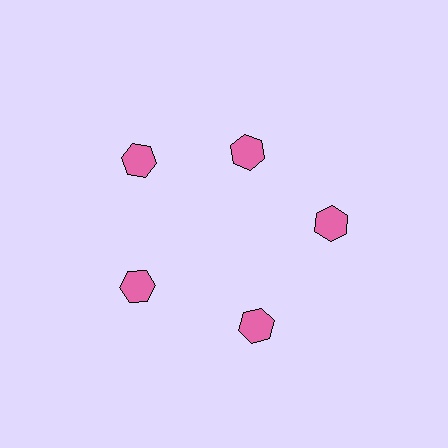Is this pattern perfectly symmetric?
No. The 5 pink hexagons are arranged in a ring, but one element near the 1 o'clock position is pulled inward toward the center, breaking the 5-fold rotational symmetry.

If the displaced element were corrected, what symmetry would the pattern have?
It would have 5-fold rotational symmetry — the pattern would map onto itself every 72 degrees.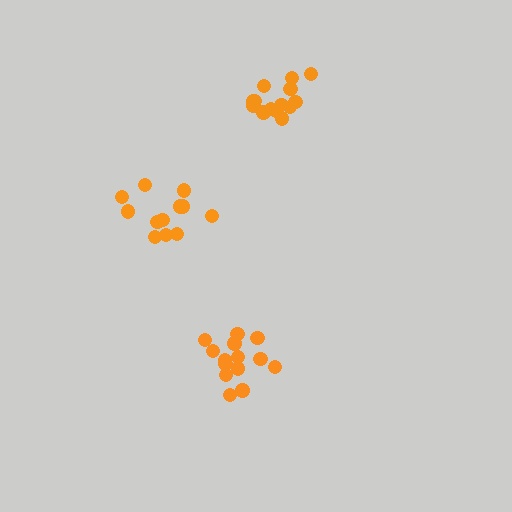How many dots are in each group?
Group 1: 12 dots, Group 2: 14 dots, Group 3: 14 dots (40 total).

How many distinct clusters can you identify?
There are 3 distinct clusters.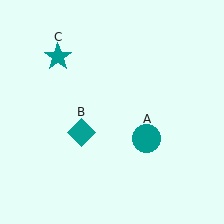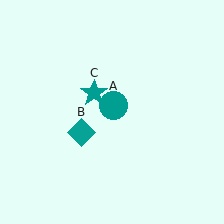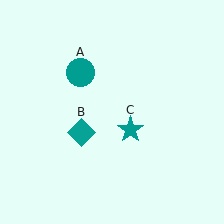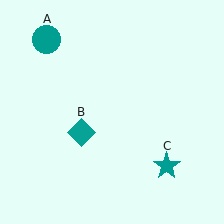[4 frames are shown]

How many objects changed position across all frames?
2 objects changed position: teal circle (object A), teal star (object C).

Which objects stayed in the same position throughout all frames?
Teal diamond (object B) remained stationary.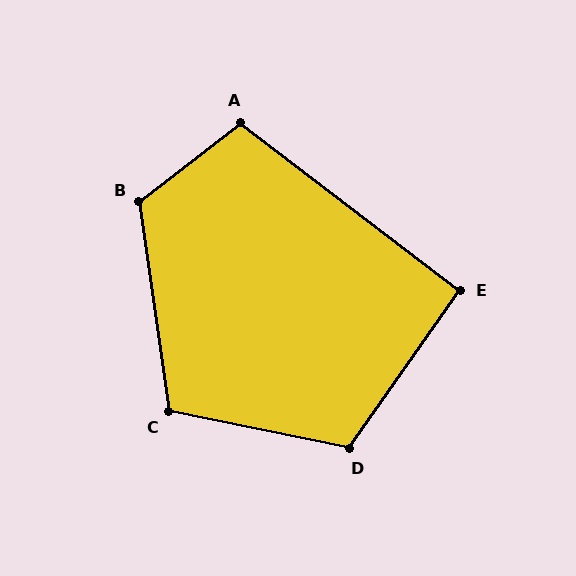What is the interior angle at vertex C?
Approximately 109 degrees (obtuse).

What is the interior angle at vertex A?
Approximately 105 degrees (obtuse).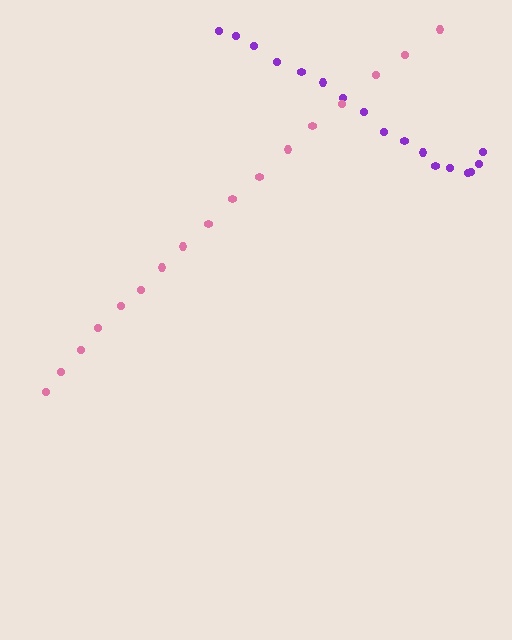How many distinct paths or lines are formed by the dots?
There are 2 distinct paths.